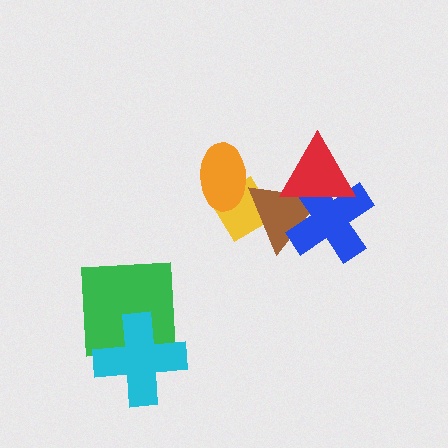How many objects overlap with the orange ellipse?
2 objects overlap with the orange ellipse.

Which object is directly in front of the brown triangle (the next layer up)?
The blue cross is directly in front of the brown triangle.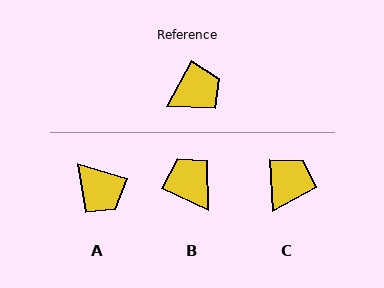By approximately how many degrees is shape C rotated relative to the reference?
Approximately 32 degrees counter-clockwise.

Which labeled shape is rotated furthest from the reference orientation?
B, about 94 degrees away.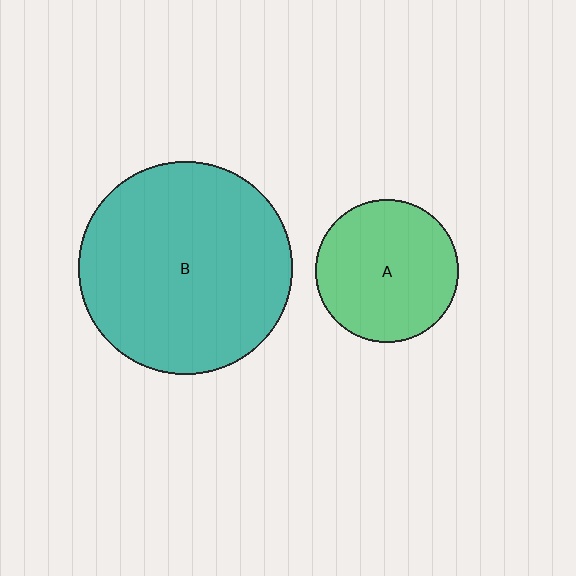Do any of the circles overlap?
No, none of the circles overlap.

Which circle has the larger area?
Circle B (teal).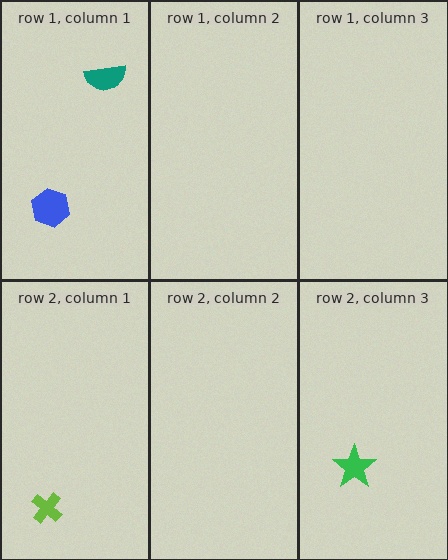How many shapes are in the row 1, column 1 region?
2.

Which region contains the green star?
The row 2, column 3 region.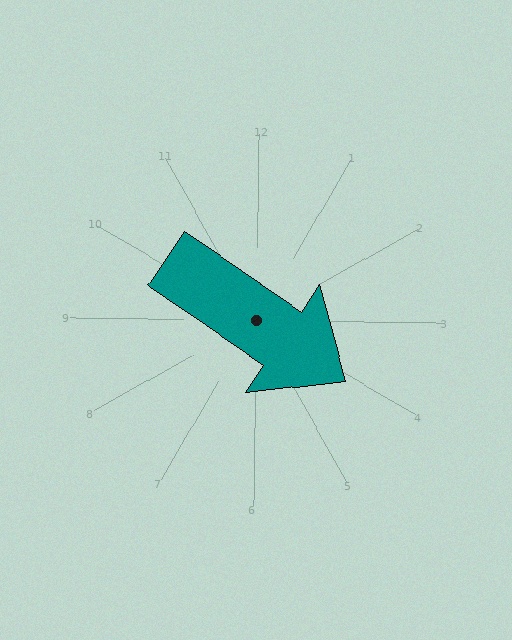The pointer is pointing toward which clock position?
Roughly 4 o'clock.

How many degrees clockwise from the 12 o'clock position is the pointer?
Approximately 124 degrees.